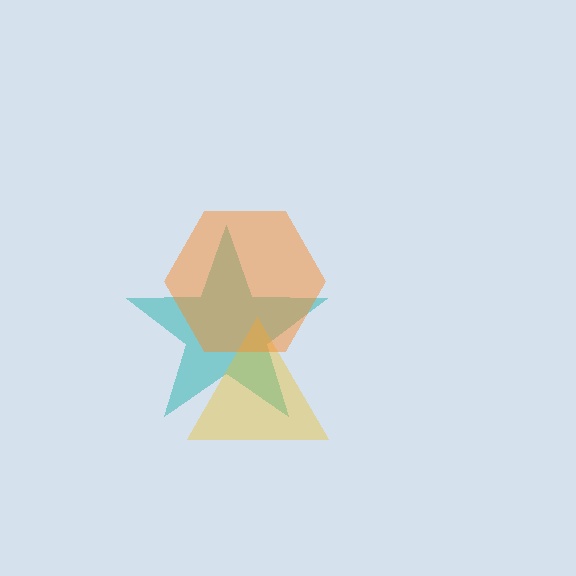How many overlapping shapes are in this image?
There are 3 overlapping shapes in the image.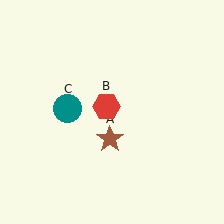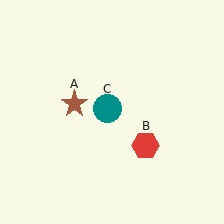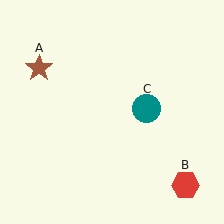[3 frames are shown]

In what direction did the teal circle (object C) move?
The teal circle (object C) moved right.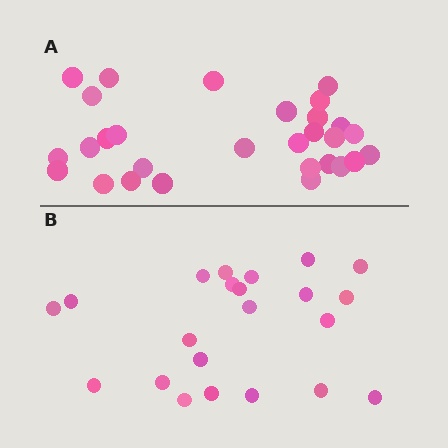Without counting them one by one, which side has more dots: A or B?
Region A (the top region) has more dots.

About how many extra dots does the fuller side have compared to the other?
Region A has roughly 8 or so more dots than region B.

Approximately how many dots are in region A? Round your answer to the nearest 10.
About 30 dots. (The exact count is 29, which rounds to 30.)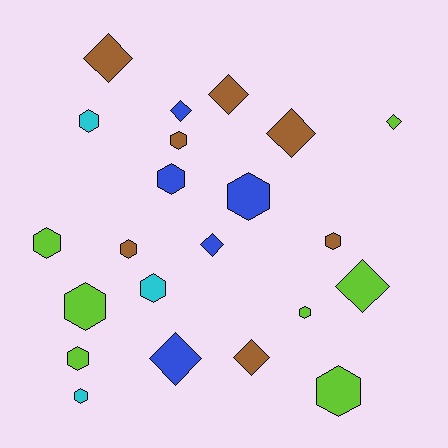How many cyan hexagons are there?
There are 3 cyan hexagons.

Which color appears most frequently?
Lime, with 7 objects.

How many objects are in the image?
There are 22 objects.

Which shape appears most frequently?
Hexagon, with 13 objects.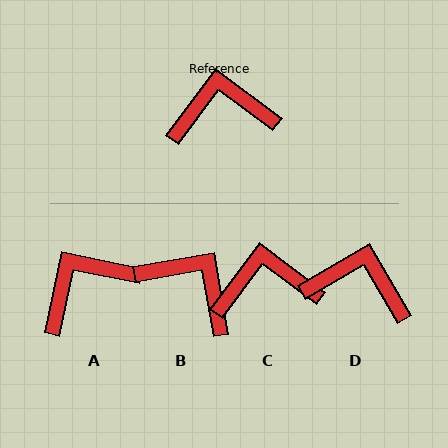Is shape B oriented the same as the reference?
No, it is off by about 43 degrees.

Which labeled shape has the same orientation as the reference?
C.